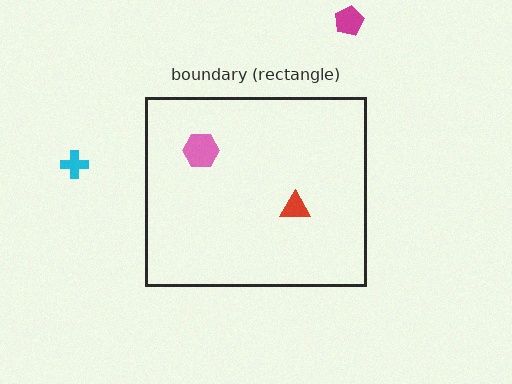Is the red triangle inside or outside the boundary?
Inside.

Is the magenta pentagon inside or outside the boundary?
Outside.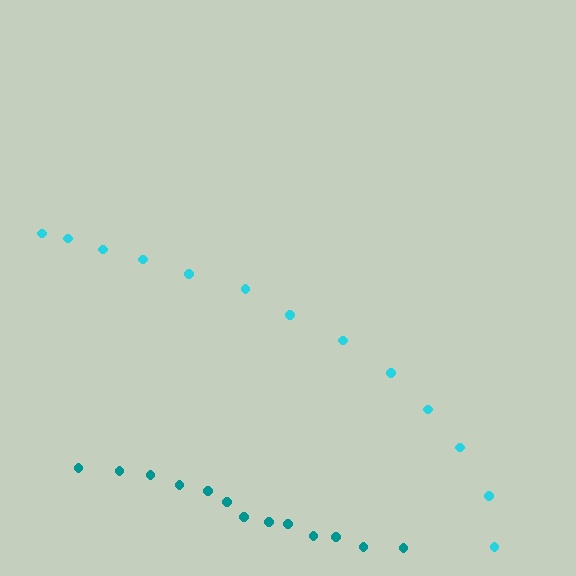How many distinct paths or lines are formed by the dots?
There are 2 distinct paths.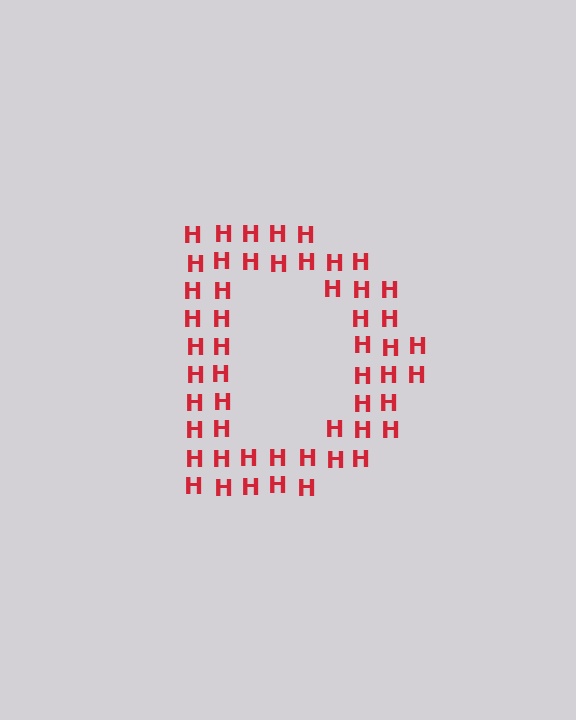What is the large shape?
The large shape is the letter D.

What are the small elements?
The small elements are letter H's.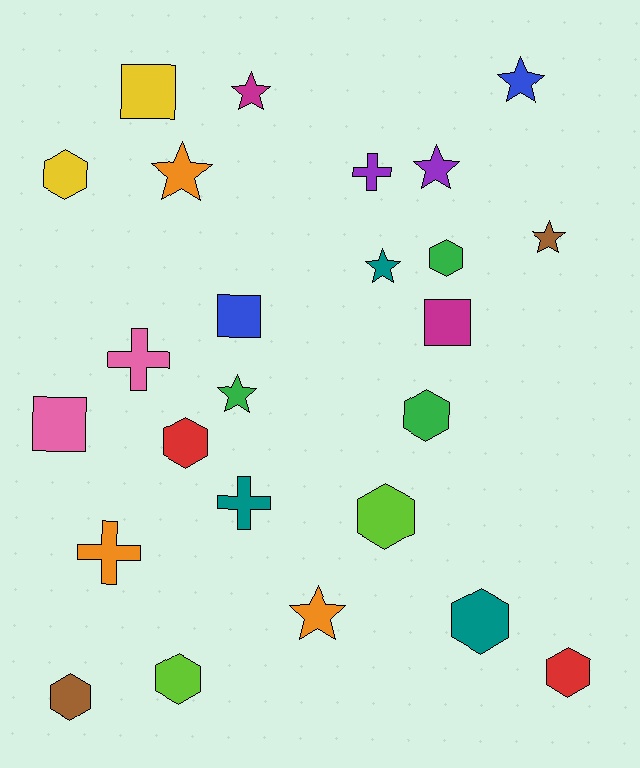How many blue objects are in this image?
There are 2 blue objects.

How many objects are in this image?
There are 25 objects.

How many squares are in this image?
There are 4 squares.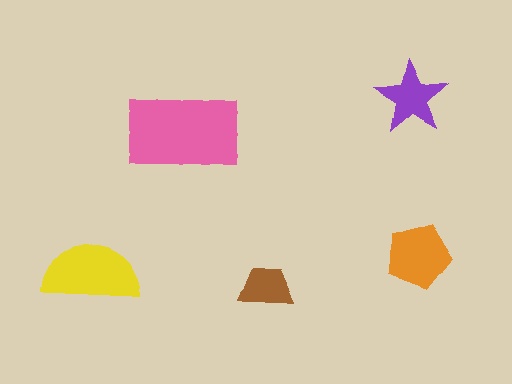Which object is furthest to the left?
The yellow semicircle is leftmost.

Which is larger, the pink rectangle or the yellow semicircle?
The pink rectangle.